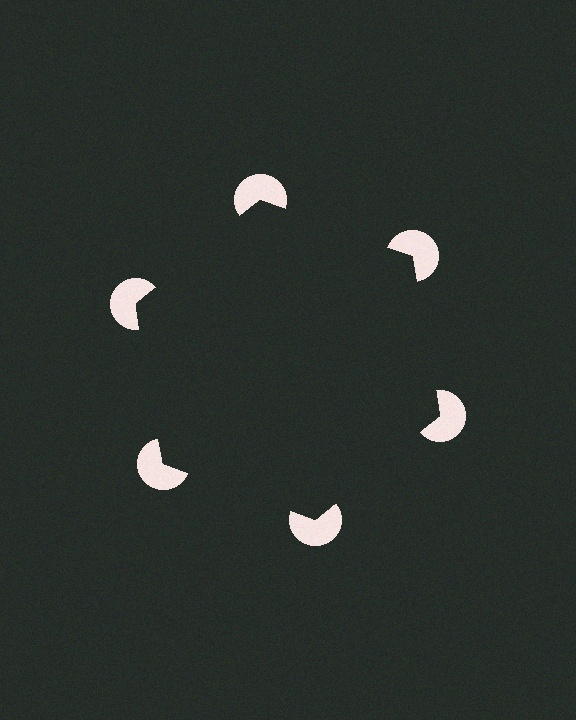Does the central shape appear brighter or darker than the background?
It typically appears slightly darker than the background, even though no actual brightness change is drawn.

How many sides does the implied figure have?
6 sides.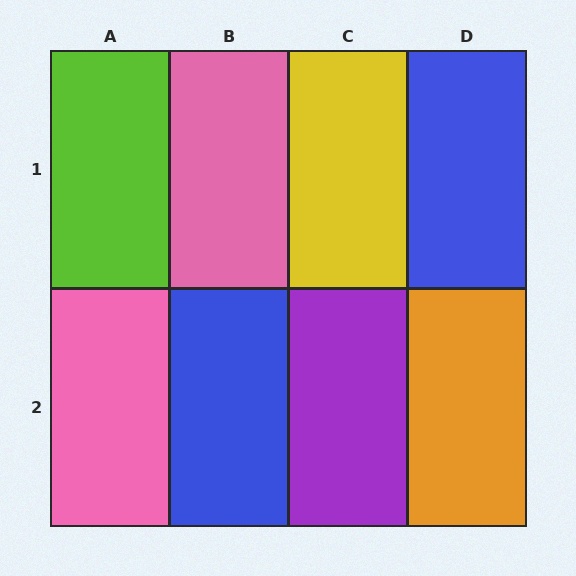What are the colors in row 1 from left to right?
Lime, pink, yellow, blue.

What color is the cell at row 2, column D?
Orange.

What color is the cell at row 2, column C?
Purple.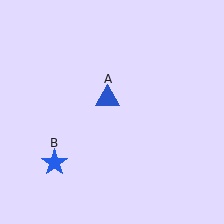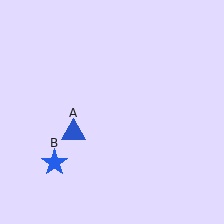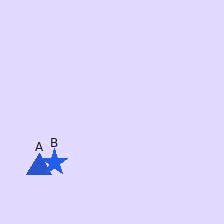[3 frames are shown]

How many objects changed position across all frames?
1 object changed position: blue triangle (object A).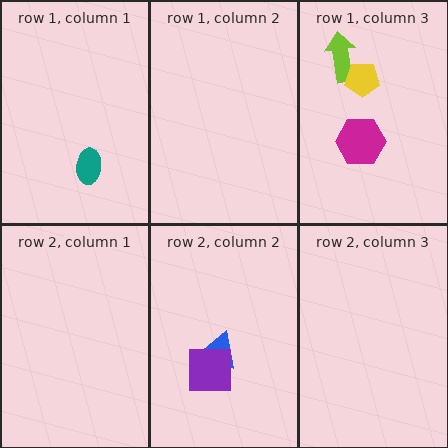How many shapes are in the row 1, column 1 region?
1.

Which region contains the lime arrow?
The row 1, column 3 region.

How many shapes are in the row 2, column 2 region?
2.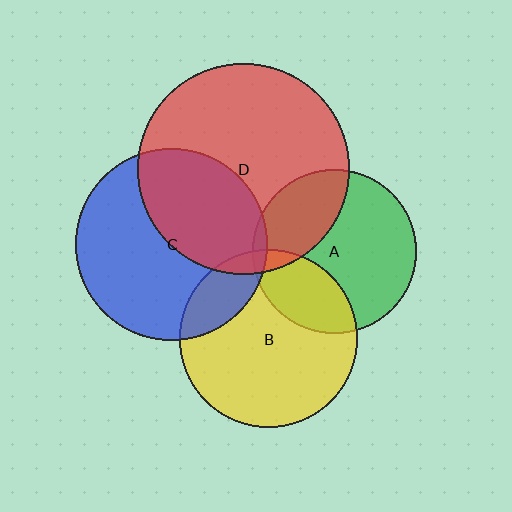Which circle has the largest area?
Circle D (red).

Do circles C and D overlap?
Yes.